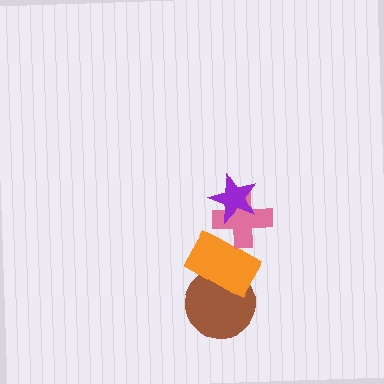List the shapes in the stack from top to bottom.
From top to bottom: the purple star, the pink cross, the orange rectangle, the brown circle.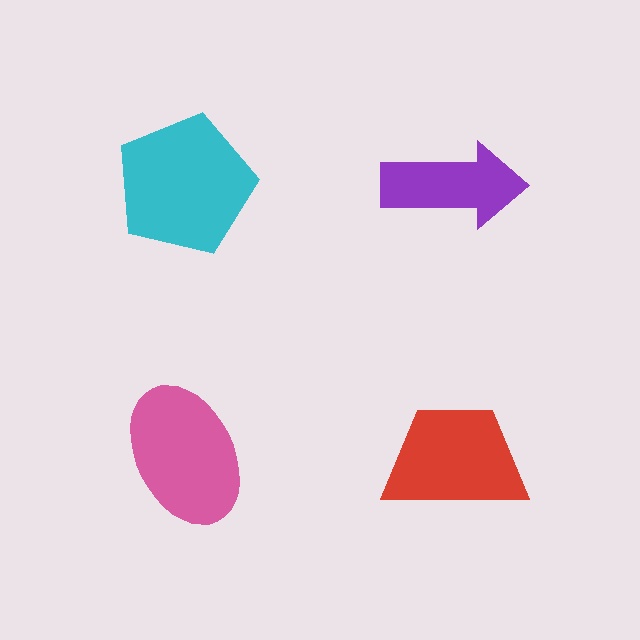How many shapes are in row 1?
2 shapes.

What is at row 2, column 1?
A pink ellipse.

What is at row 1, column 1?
A cyan pentagon.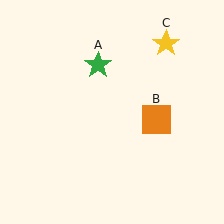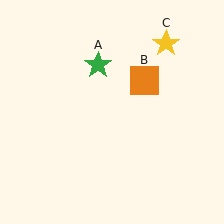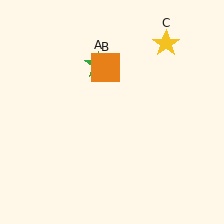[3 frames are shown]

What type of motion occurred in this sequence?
The orange square (object B) rotated counterclockwise around the center of the scene.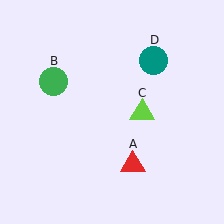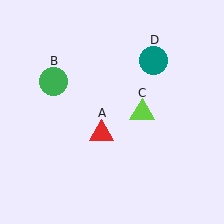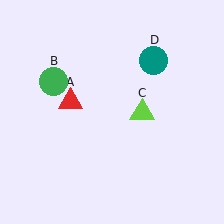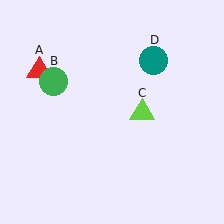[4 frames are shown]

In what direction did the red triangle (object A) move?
The red triangle (object A) moved up and to the left.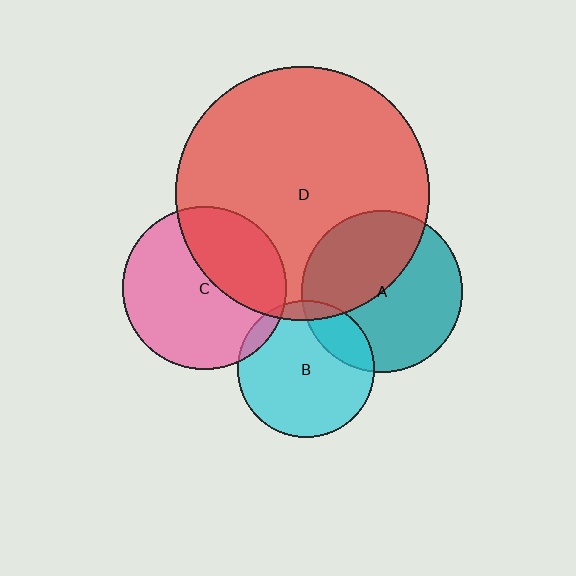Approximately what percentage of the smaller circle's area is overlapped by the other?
Approximately 20%.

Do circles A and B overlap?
Yes.